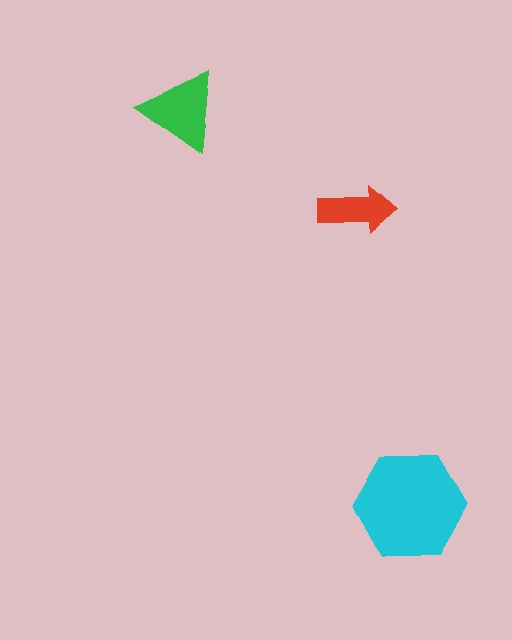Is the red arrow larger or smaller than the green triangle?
Smaller.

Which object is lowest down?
The cyan hexagon is bottommost.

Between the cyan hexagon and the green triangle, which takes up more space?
The cyan hexagon.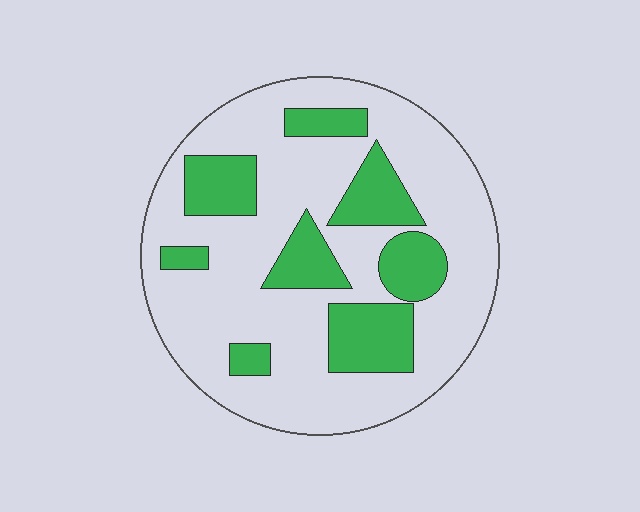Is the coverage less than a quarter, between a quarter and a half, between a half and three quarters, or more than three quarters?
Between a quarter and a half.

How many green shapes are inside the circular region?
8.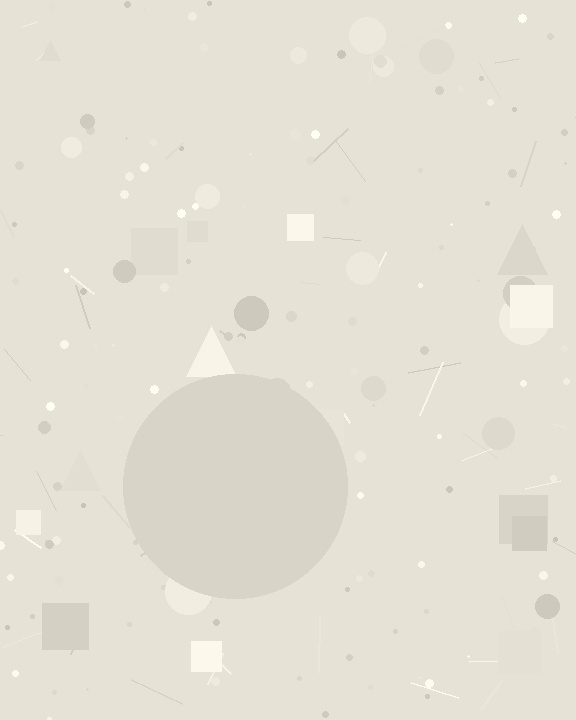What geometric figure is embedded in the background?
A circle is embedded in the background.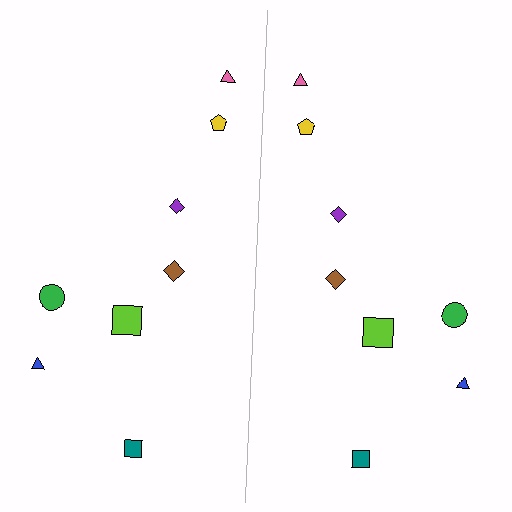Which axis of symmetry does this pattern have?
The pattern has a vertical axis of symmetry running through the center of the image.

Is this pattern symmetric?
Yes, this pattern has bilateral (reflection) symmetry.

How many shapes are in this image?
There are 16 shapes in this image.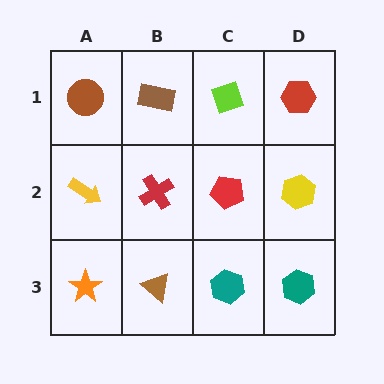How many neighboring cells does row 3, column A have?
2.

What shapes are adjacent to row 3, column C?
A red pentagon (row 2, column C), a brown triangle (row 3, column B), a teal hexagon (row 3, column D).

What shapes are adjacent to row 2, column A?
A brown circle (row 1, column A), an orange star (row 3, column A), a red cross (row 2, column B).